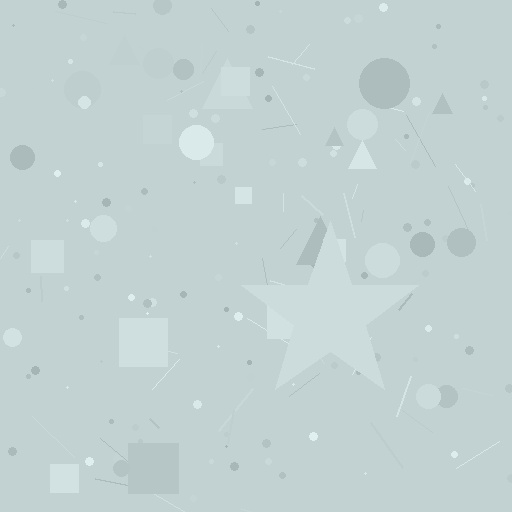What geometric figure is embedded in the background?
A star is embedded in the background.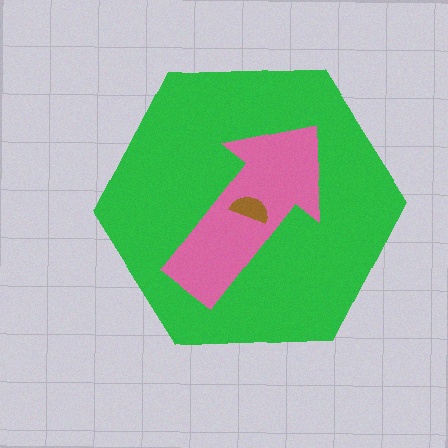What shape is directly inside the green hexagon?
The pink arrow.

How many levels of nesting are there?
3.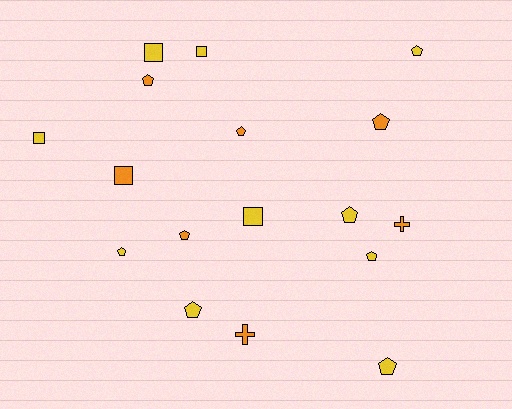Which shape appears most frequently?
Pentagon, with 10 objects.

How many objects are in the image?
There are 17 objects.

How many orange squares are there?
There is 1 orange square.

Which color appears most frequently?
Yellow, with 10 objects.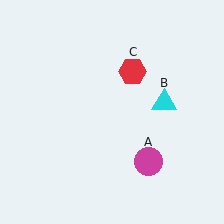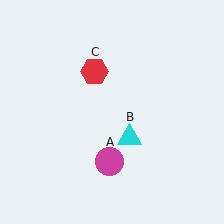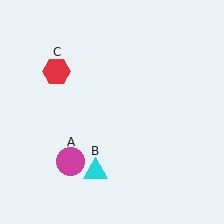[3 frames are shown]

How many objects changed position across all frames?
3 objects changed position: magenta circle (object A), cyan triangle (object B), red hexagon (object C).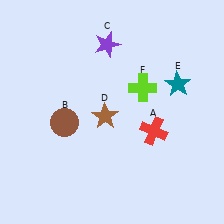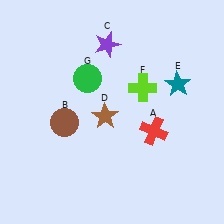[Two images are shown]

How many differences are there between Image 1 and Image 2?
There is 1 difference between the two images.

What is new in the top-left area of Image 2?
A green circle (G) was added in the top-left area of Image 2.